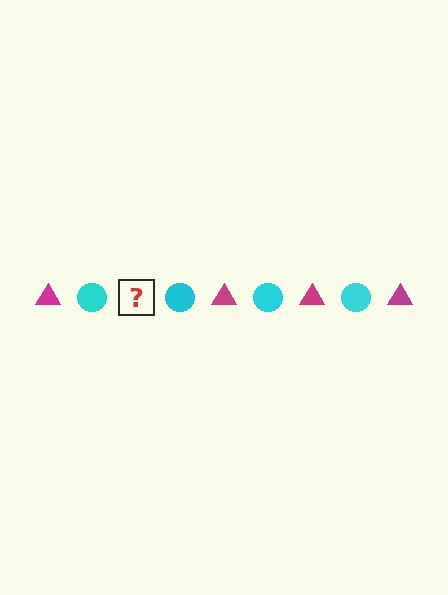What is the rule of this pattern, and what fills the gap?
The rule is that the pattern alternates between magenta triangle and cyan circle. The gap should be filled with a magenta triangle.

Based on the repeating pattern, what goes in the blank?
The blank should be a magenta triangle.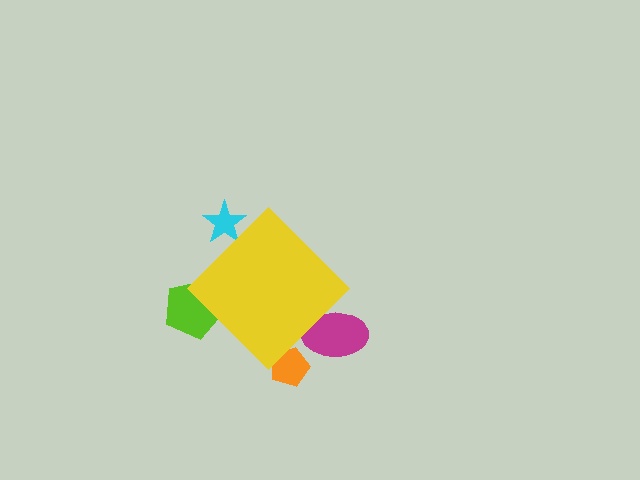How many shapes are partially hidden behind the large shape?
4 shapes are partially hidden.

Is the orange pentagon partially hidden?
Yes, the orange pentagon is partially hidden behind the yellow diamond.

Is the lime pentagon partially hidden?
Yes, the lime pentagon is partially hidden behind the yellow diamond.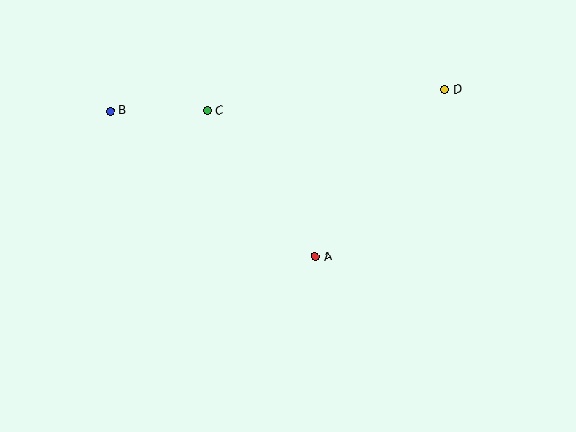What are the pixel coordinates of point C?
Point C is at (207, 111).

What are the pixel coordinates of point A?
Point A is at (315, 257).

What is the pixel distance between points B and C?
The distance between B and C is 97 pixels.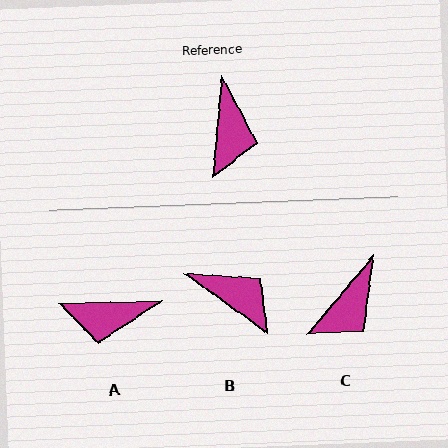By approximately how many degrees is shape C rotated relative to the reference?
Approximately 35 degrees clockwise.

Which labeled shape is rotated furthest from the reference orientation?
A, about 84 degrees away.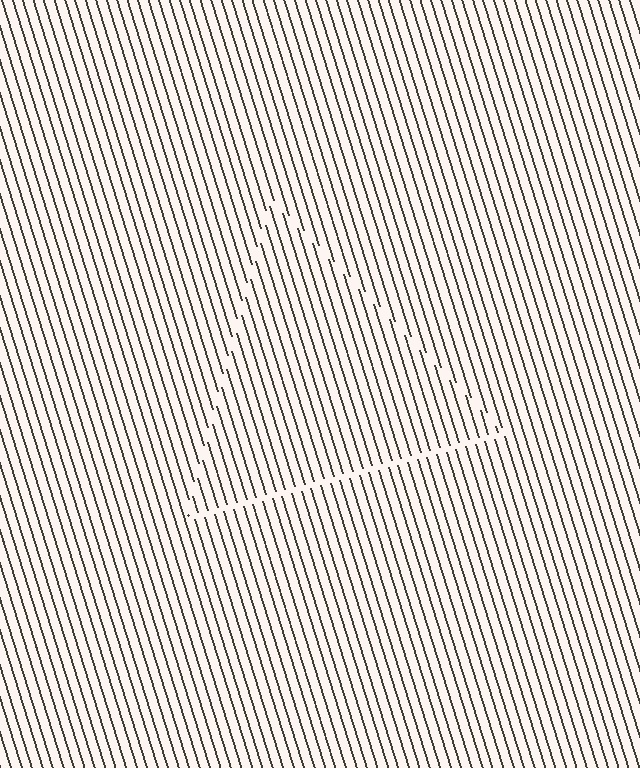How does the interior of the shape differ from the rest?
The interior of the shape contains the same grating, shifted by half a period — the contour is defined by the phase discontinuity where line-ends from the inner and outer gratings abut.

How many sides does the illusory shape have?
3 sides — the line-ends trace a triangle.